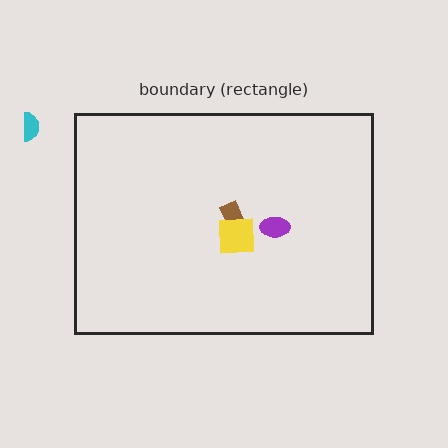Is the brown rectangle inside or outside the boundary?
Inside.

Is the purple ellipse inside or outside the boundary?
Inside.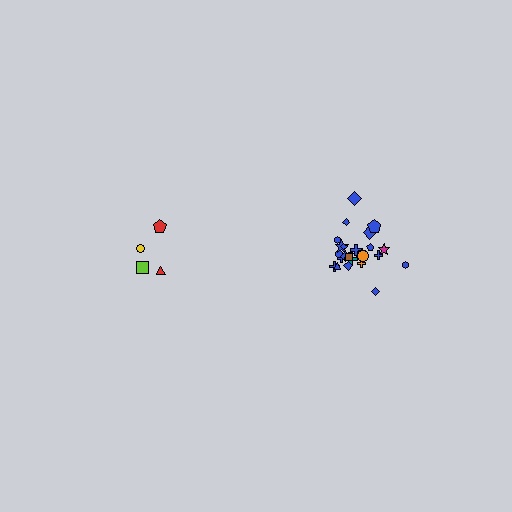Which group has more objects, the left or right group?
The right group.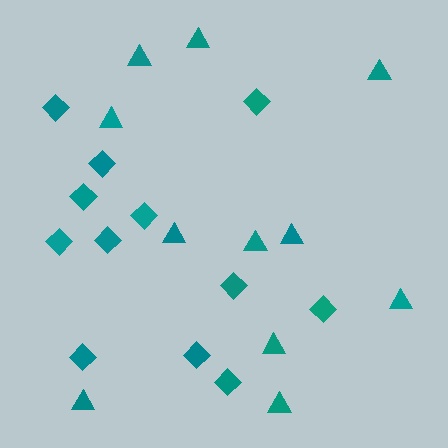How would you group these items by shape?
There are 2 groups: one group of triangles (11) and one group of diamonds (12).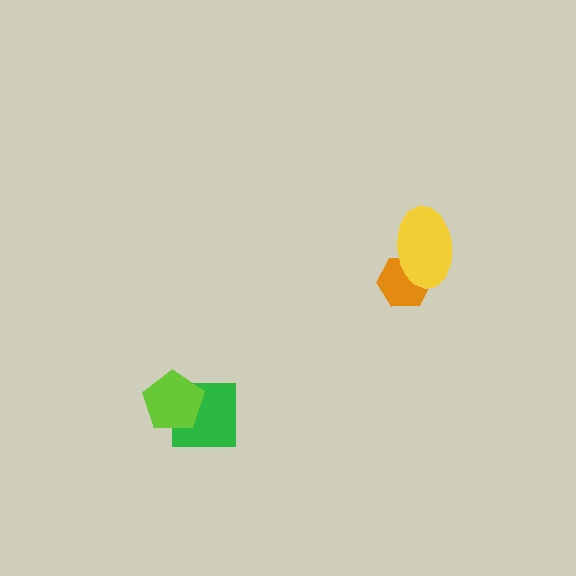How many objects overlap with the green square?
1 object overlaps with the green square.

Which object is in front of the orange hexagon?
The yellow ellipse is in front of the orange hexagon.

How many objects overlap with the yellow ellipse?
1 object overlaps with the yellow ellipse.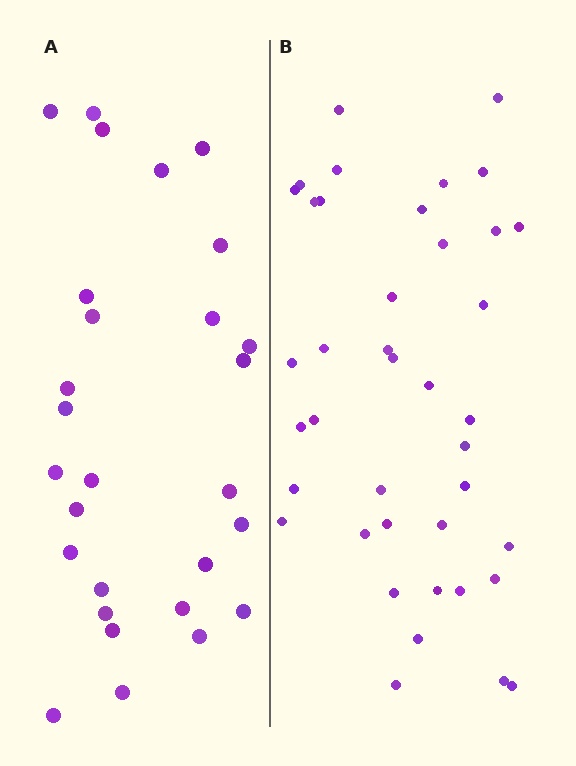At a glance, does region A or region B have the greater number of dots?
Region B (the right region) has more dots.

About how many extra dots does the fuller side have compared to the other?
Region B has roughly 12 or so more dots than region A.